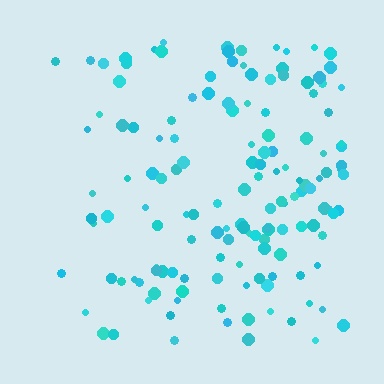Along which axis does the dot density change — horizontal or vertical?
Horizontal.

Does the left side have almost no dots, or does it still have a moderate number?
Still a moderate number, just noticeably fewer than the right.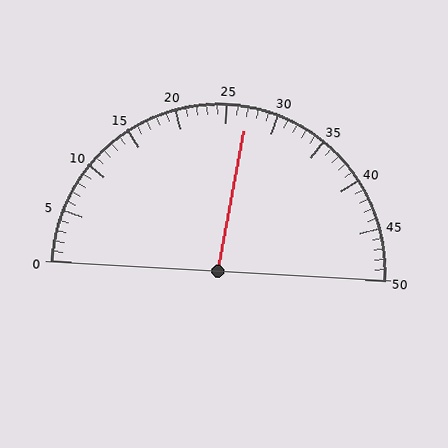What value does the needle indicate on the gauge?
The needle indicates approximately 27.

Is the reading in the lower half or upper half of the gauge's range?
The reading is in the upper half of the range (0 to 50).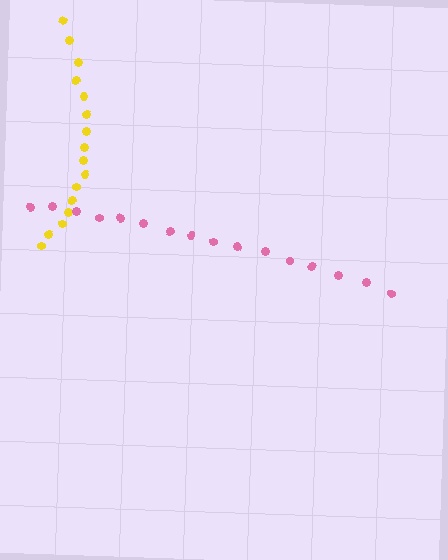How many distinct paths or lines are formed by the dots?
There are 2 distinct paths.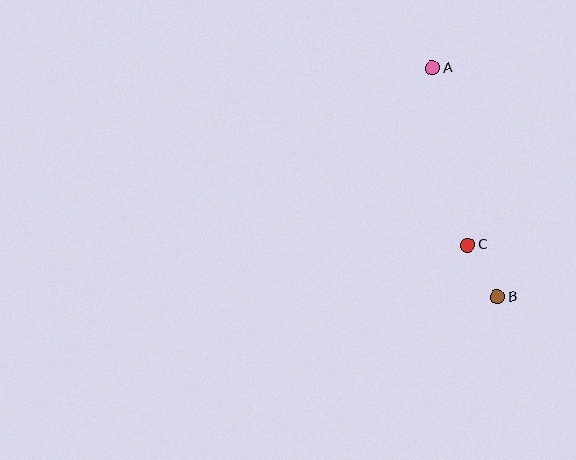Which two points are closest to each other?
Points B and C are closest to each other.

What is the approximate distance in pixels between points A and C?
The distance between A and C is approximately 180 pixels.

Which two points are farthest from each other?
Points A and B are farthest from each other.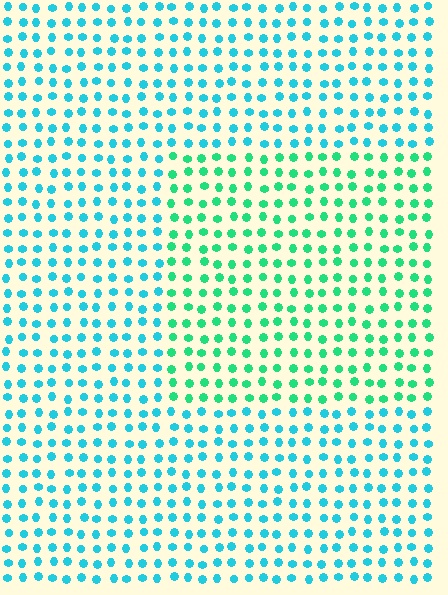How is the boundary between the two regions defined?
The boundary is defined purely by a slight shift in hue (about 37 degrees). Spacing, size, and orientation are identical on both sides.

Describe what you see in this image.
The image is filled with small cyan elements in a uniform arrangement. A rectangle-shaped region is visible where the elements are tinted to a slightly different hue, forming a subtle color boundary.